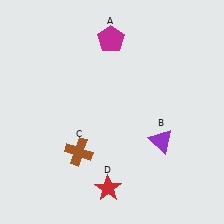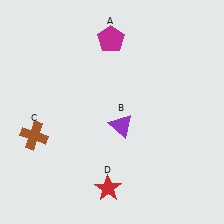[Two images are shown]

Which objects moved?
The objects that moved are: the purple triangle (B), the brown cross (C).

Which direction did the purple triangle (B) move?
The purple triangle (B) moved left.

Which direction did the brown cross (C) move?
The brown cross (C) moved left.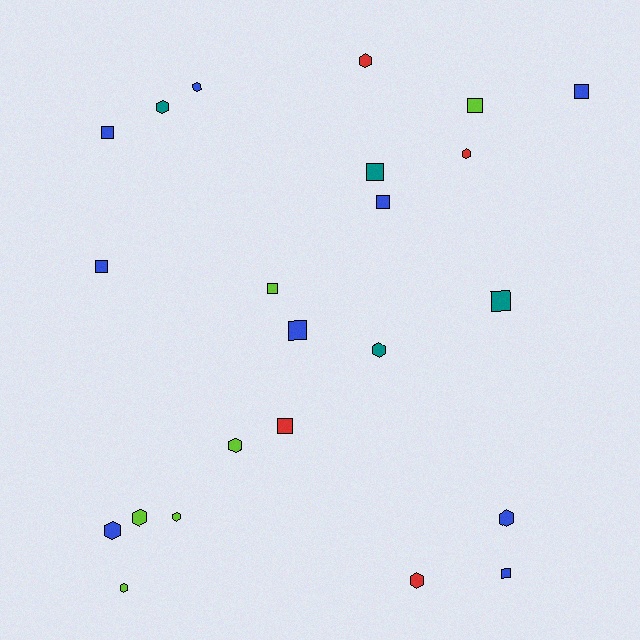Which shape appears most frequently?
Hexagon, with 12 objects.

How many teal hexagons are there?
There are 2 teal hexagons.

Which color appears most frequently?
Blue, with 9 objects.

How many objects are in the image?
There are 23 objects.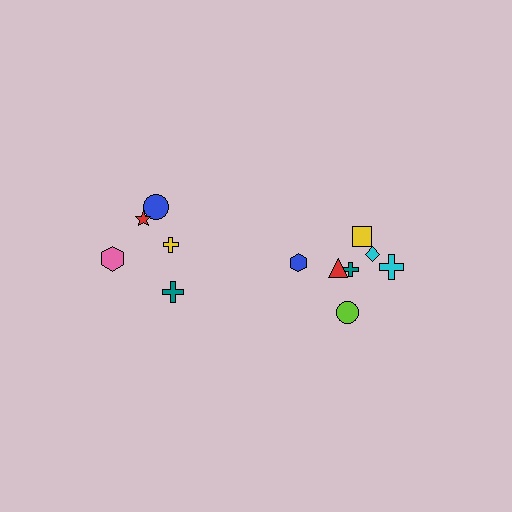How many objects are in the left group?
There are 5 objects.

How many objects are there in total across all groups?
There are 12 objects.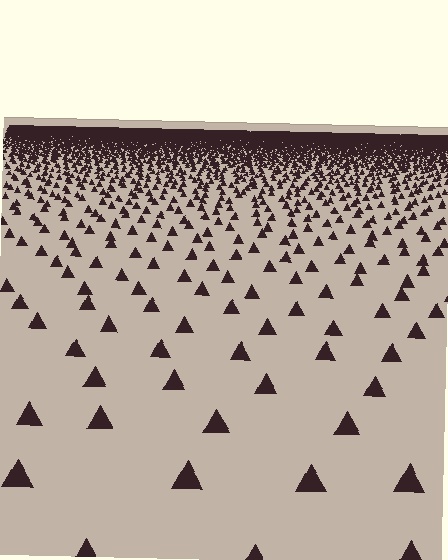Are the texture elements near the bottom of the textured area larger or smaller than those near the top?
Larger. Near the bottom, elements are closer to the viewer and appear at a bigger on-screen size.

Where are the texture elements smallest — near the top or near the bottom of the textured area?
Near the top.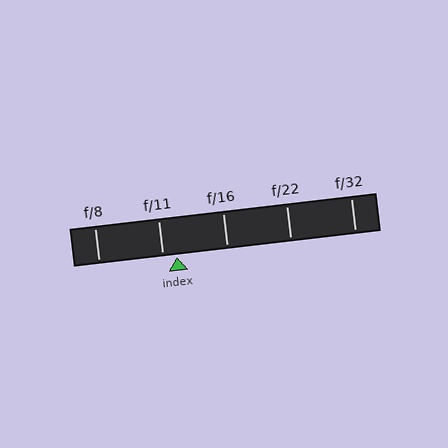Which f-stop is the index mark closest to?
The index mark is closest to f/11.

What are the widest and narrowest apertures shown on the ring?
The widest aperture shown is f/8 and the narrowest is f/32.